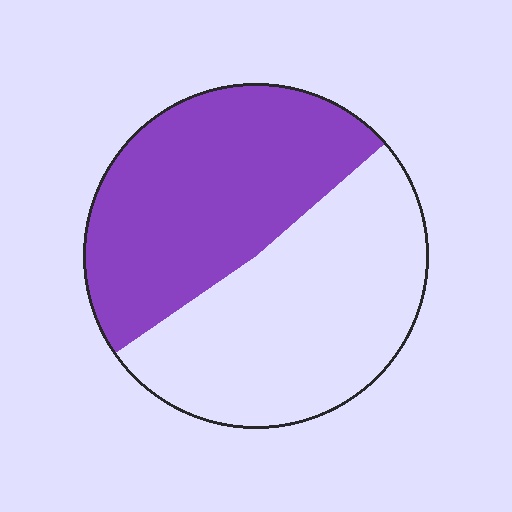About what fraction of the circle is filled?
About one half (1/2).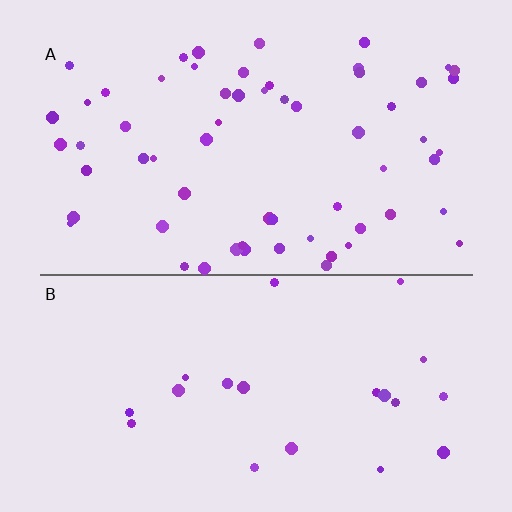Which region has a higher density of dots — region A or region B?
A (the top).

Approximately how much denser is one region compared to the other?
Approximately 2.9× — region A over region B.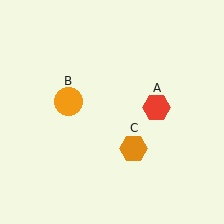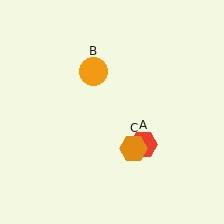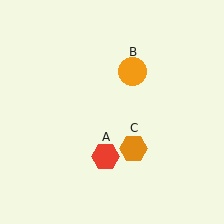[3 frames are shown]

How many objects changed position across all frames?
2 objects changed position: red hexagon (object A), orange circle (object B).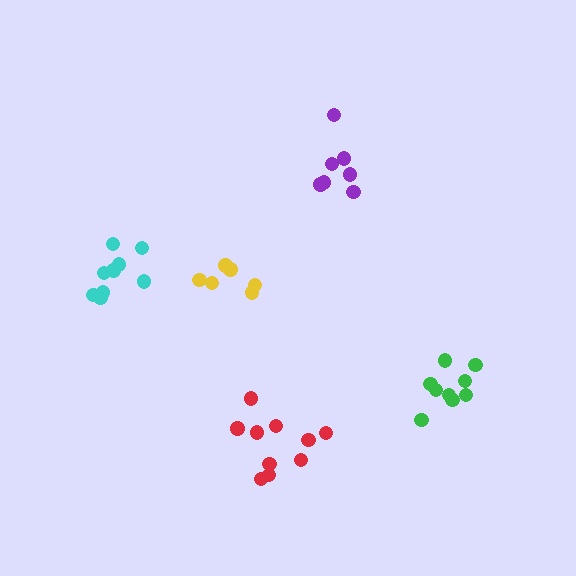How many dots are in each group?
Group 1: 7 dots, Group 2: 7 dots, Group 3: 10 dots, Group 4: 9 dots, Group 5: 9 dots (42 total).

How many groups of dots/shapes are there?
There are 5 groups.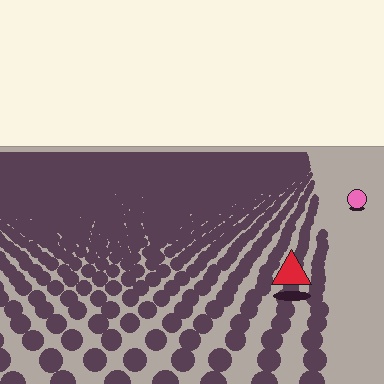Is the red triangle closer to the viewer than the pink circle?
Yes. The red triangle is closer — you can tell from the texture gradient: the ground texture is coarser near it.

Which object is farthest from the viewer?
The pink circle is farthest from the viewer. It appears smaller and the ground texture around it is denser.